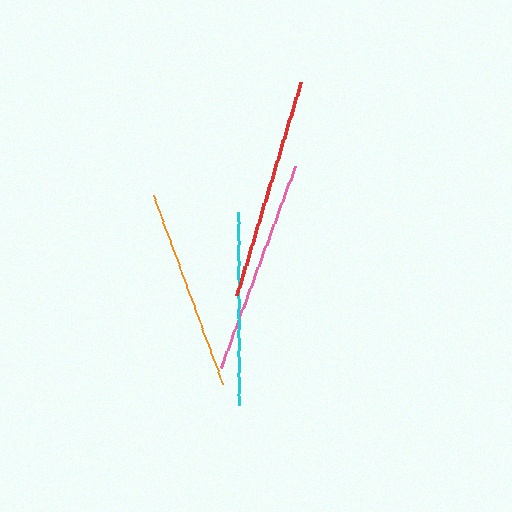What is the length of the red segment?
The red segment is approximately 223 pixels long.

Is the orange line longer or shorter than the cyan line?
The orange line is longer than the cyan line.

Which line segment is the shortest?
The cyan line is the shortest at approximately 193 pixels.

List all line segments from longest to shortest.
From longest to shortest: red, pink, orange, cyan.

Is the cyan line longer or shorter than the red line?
The red line is longer than the cyan line.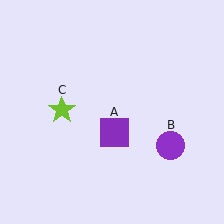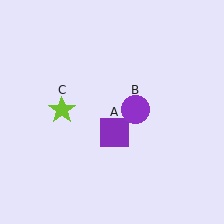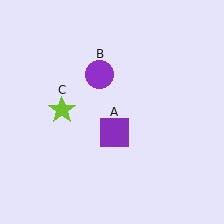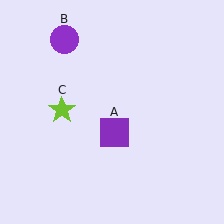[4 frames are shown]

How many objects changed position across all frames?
1 object changed position: purple circle (object B).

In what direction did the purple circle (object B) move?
The purple circle (object B) moved up and to the left.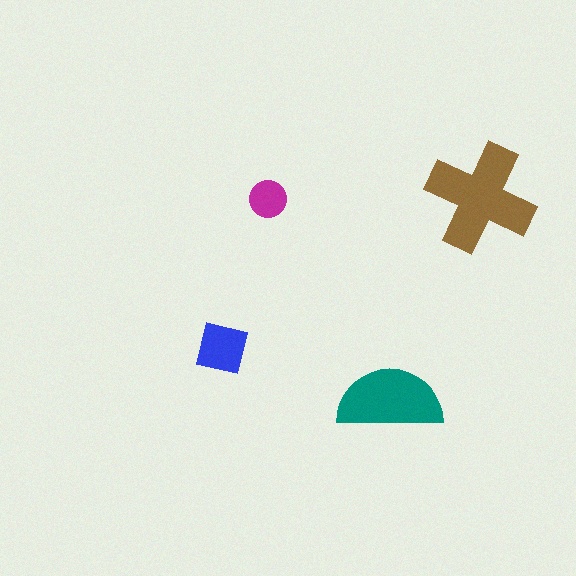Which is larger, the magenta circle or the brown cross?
The brown cross.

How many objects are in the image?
There are 4 objects in the image.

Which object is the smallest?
The magenta circle.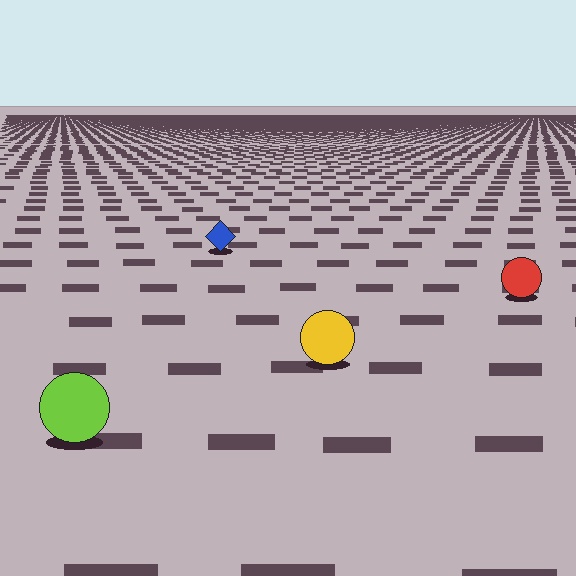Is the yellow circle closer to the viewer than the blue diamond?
Yes. The yellow circle is closer — you can tell from the texture gradient: the ground texture is coarser near it.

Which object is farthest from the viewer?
The blue diamond is farthest from the viewer. It appears smaller and the ground texture around it is denser.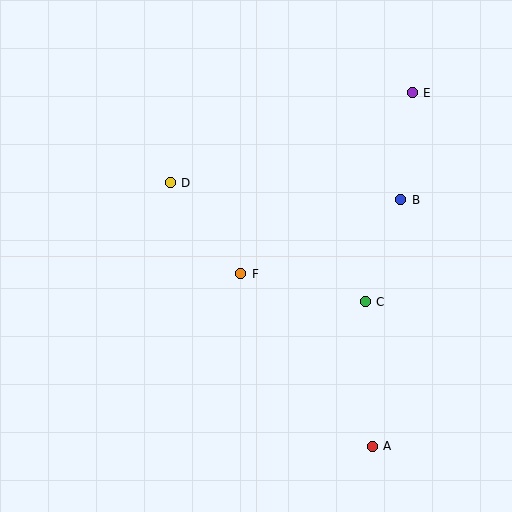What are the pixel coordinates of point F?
Point F is at (241, 274).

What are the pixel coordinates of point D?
Point D is at (170, 183).